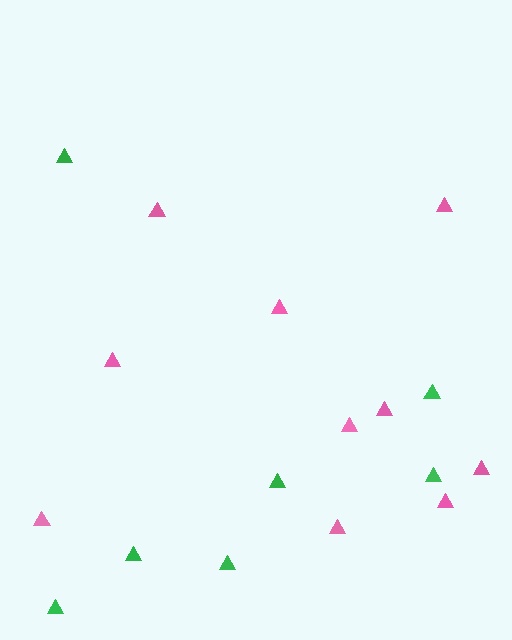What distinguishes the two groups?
There are 2 groups: one group of green triangles (7) and one group of pink triangles (10).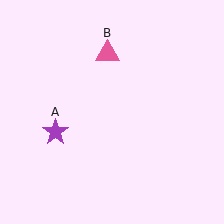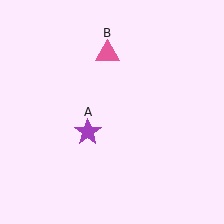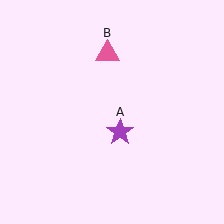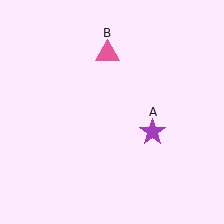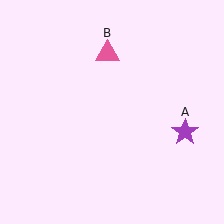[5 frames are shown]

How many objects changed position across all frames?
1 object changed position: purple star (object A).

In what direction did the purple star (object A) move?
The purple star (object A) moved right.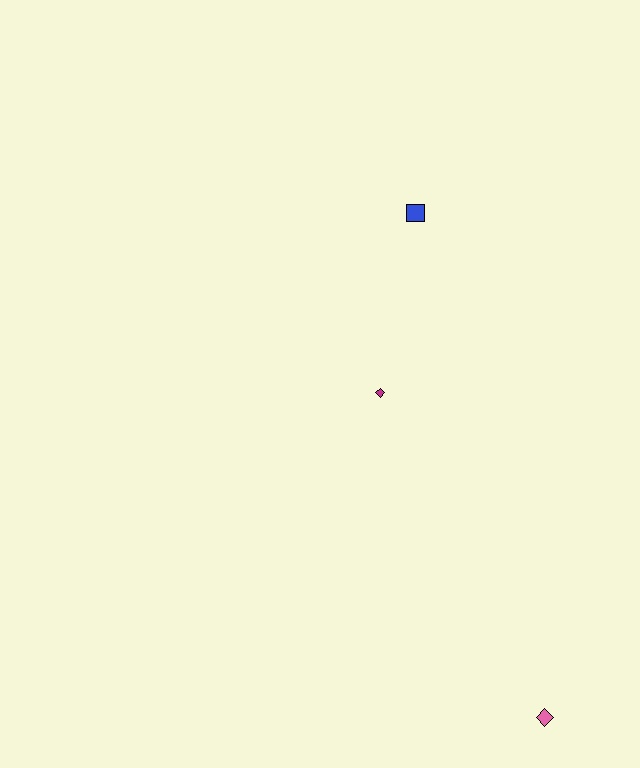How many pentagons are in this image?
There are no pentagons.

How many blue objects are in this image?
There is 1 blue object.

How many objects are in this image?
There are 3 objects.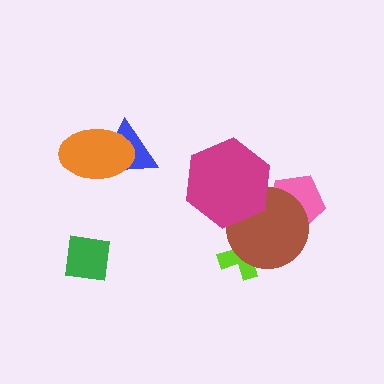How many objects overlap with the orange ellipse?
1 object overlaps with the orange ellipse.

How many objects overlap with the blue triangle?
1 object overlaps with the blue triangle.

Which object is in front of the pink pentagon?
The brown circle is in front of the pink pentagon.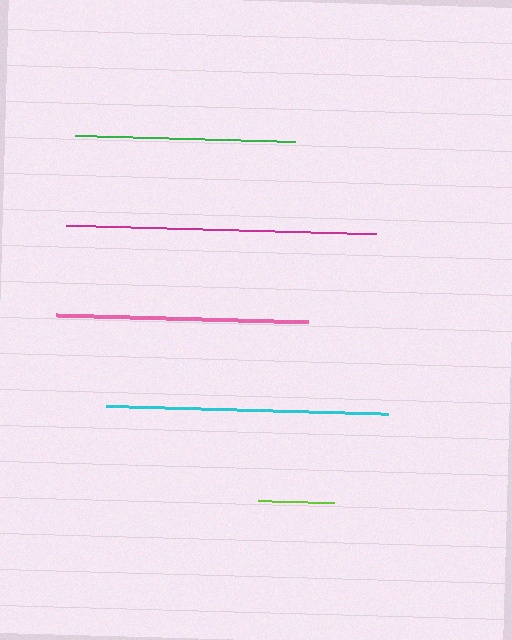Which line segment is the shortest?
The lime line is the shortest at approximately 76 pixels.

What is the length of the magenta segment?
The magenta segment is approximately 311 pixels long.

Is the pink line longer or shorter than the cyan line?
The cyan line is longer than the pink line.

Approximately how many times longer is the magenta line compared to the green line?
The magenta line is approximately 1.4 times the length of the green line.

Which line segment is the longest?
The magenta line is the longest at approximately 311 pixels.